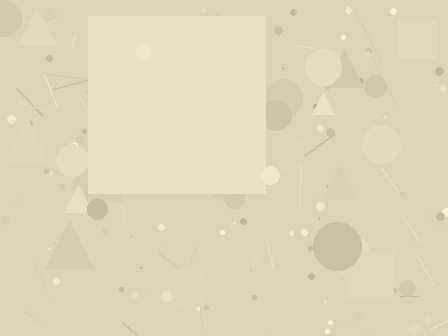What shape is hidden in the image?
A square is hidden in the image.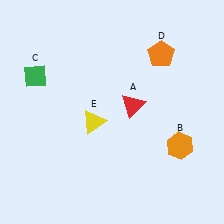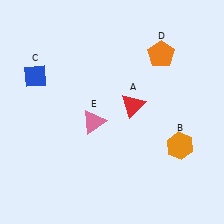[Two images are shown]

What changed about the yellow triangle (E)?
In Image 1, E is yellow. In Image 2, it changed to pink.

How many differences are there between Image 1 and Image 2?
There are 2 differences between the two images.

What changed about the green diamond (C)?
In Image 1, C is green. In Image 2, it changed to blue.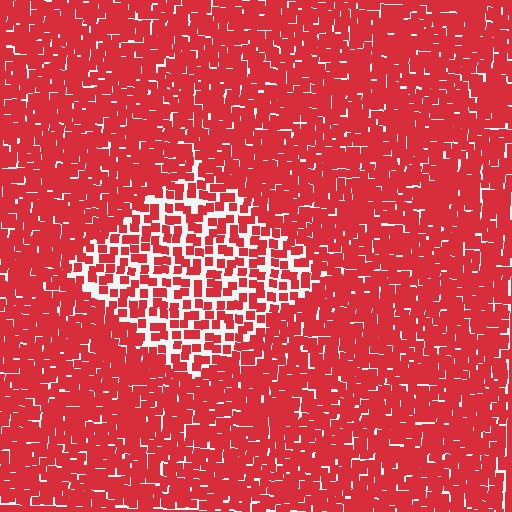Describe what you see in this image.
The image contains small red elements arranged at two different densities. A diamond-shaped region is visible where the elements are less densely packed than the surrounding area.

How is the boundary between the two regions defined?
The boundary is defined by a change in element density (approximately 2.0x ratio). All elements are the same color, size, and shape.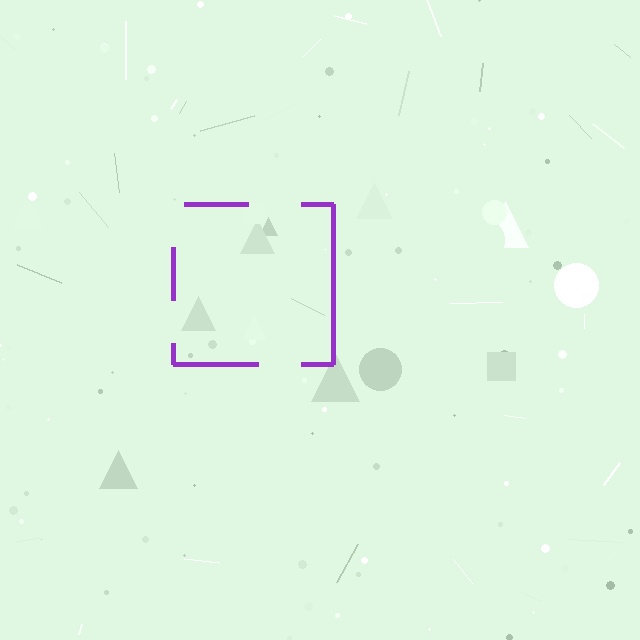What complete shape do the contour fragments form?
The contour fragments form a square.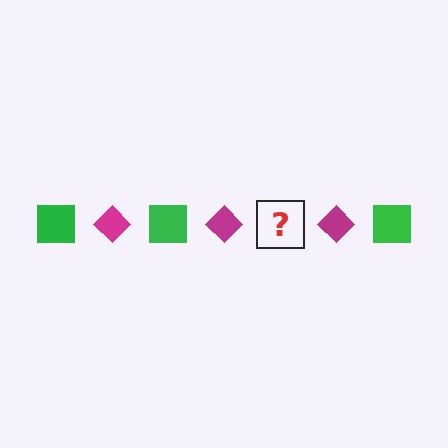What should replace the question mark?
The question mark should be replaced with a green square.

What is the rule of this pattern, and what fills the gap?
The rule is that the pattern alternates between green square and magenta diamond. The gap should be filled with a green square.